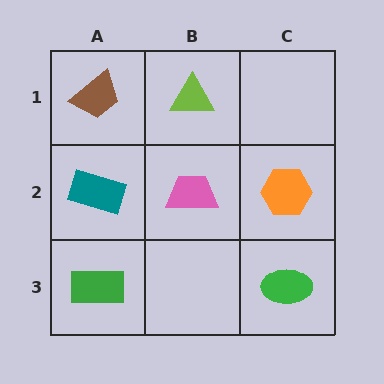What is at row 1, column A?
A brown trapezoid.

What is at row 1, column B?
A lime triangle.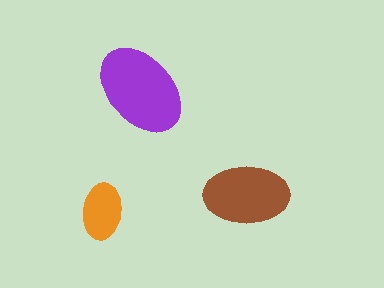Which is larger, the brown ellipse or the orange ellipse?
The brown one.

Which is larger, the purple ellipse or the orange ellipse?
The purple one.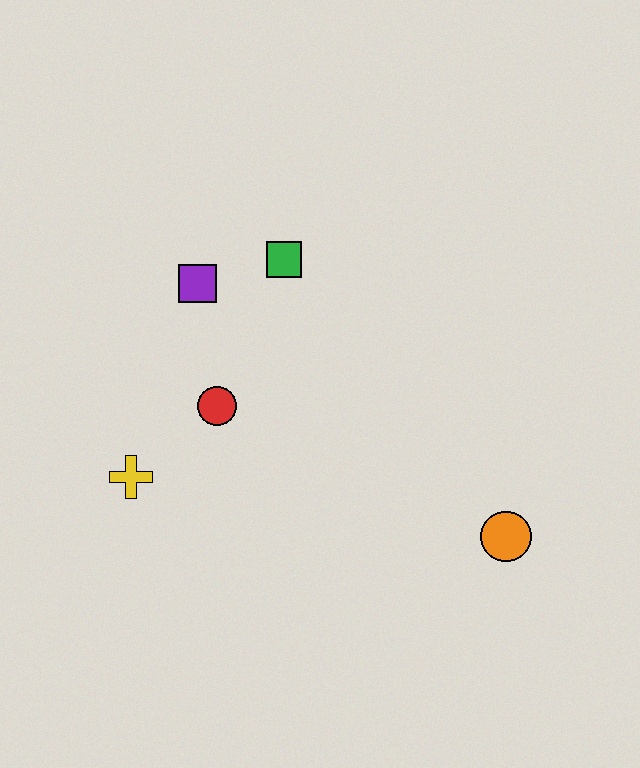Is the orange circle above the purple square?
No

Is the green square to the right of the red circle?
Yes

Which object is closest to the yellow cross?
The red circle is closest to the yellow cross.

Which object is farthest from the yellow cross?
The orange circle is farthest from the yellow cross.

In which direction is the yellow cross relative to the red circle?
The yellow cross is to the left of the red circle.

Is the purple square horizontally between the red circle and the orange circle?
No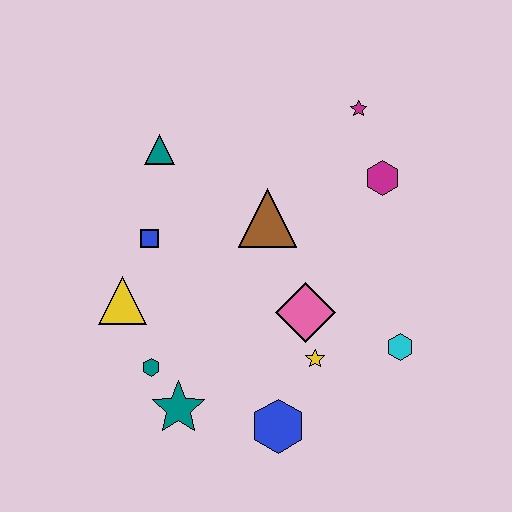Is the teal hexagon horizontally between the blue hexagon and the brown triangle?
No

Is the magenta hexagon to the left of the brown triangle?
No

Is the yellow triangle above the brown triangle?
No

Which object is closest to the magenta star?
The magenta hexagon is closest to the magenta star.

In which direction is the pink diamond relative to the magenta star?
The pink diamond is below the magenta star.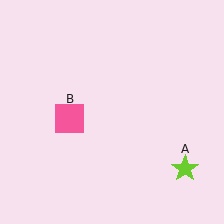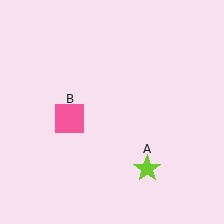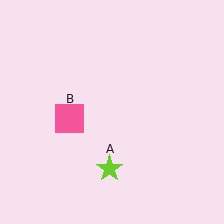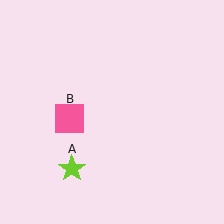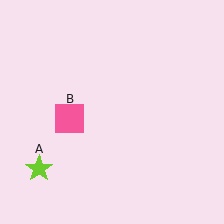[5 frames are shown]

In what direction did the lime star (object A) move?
The lime star (object A) moved left.